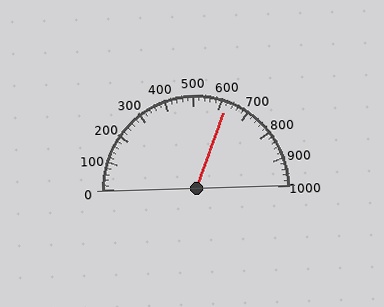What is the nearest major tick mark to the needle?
The nearest major tick mark is 600.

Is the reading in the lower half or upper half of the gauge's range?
The reading is in the upper half of the range (0 to 1000).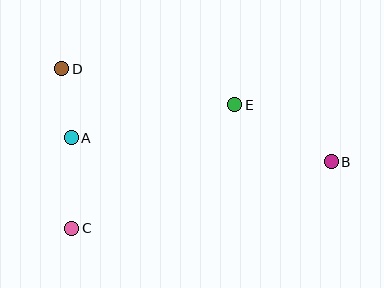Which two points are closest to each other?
Points A and D are closest to each other.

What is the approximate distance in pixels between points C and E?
The distance between C and E is approximately 205 pixels.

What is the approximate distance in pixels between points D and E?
The distance between D and E is approximately 177 pixels.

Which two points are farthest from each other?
Points B and D are farthest from each other.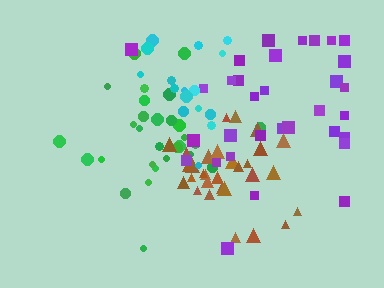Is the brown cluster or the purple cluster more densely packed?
Brown.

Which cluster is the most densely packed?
Brown.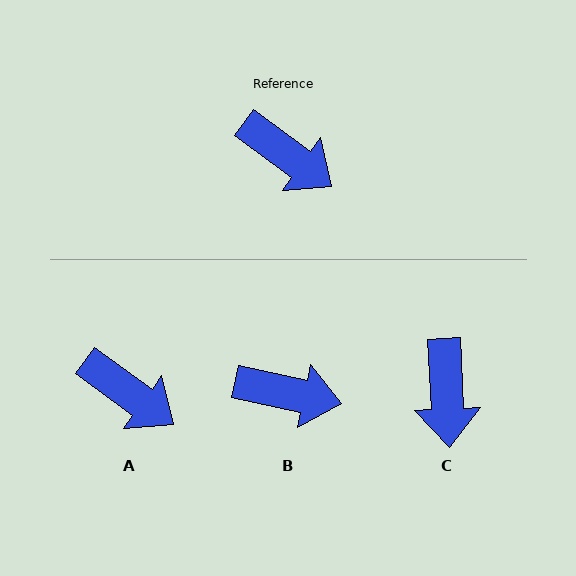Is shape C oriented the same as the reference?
No, it is off by about 51 degrees.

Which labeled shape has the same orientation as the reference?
A.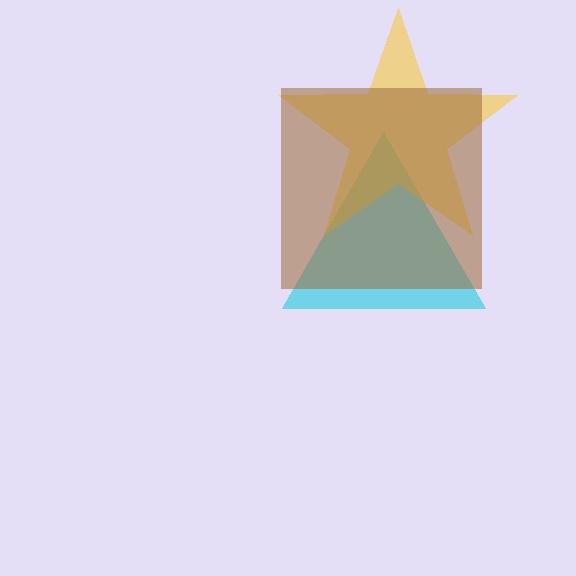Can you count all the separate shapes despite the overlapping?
Yes, there are 3 separate shapes.